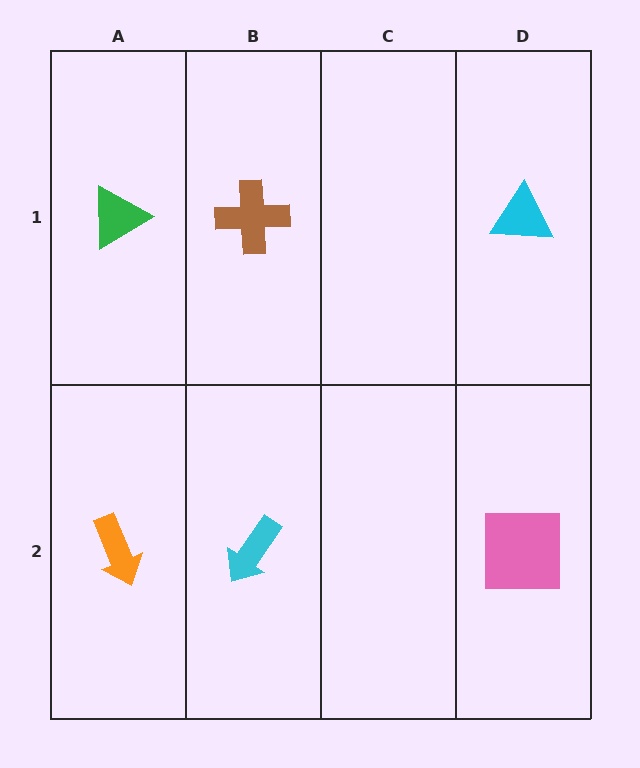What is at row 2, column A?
An orange arrow.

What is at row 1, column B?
A brown cross.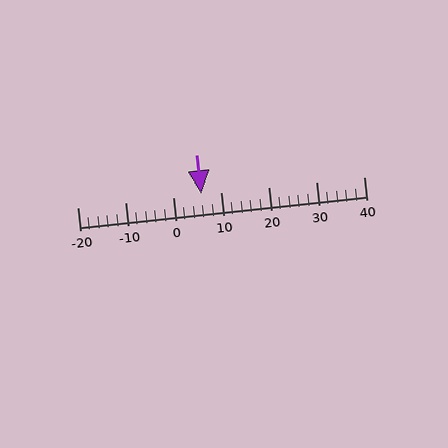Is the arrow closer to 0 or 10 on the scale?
The arrow is closer to 10.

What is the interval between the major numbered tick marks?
The major tick marks are spaced 10 units apart.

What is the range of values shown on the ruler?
The ruler shows values from -20 to 40.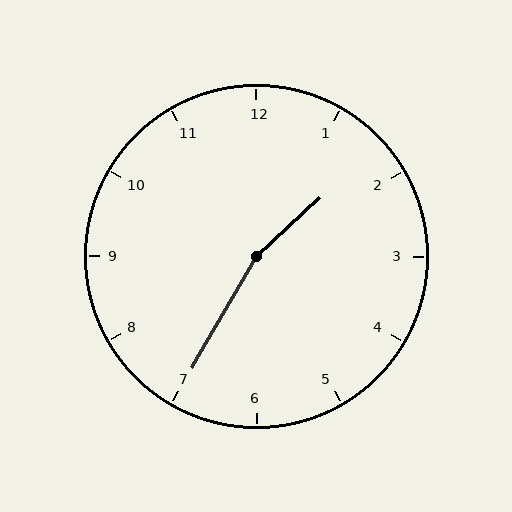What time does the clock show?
1:35.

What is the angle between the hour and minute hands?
Approximately 162 degrees.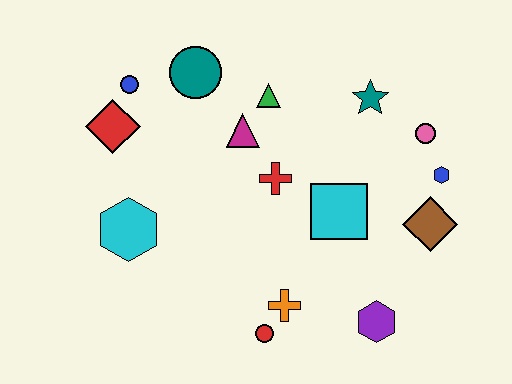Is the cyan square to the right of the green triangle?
Yes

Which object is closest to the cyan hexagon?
The red diamond is closest to the cyan hexagon.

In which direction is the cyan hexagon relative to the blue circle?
The cyan hexagon is below the blue circle.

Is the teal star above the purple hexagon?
Yes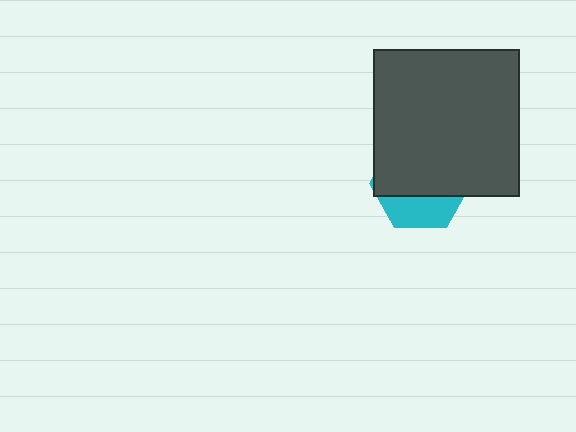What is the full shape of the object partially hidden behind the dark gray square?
The partially hidden object is a cyan hexagon.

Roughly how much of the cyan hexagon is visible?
A small part of it is visible (roughly 31%).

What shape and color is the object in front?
The object in front is a dark gray square.